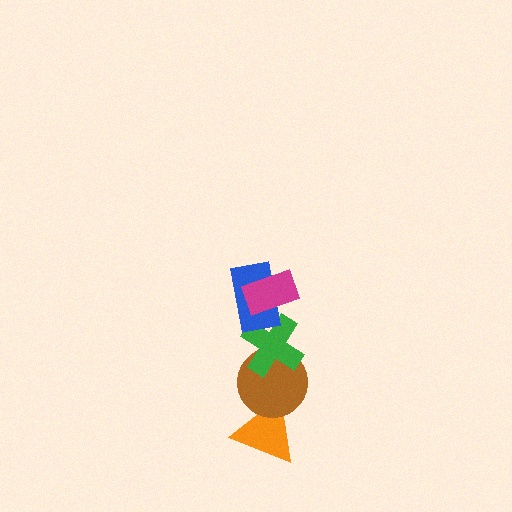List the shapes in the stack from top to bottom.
From top to bottom: the magenta rectangle, the blue rectangle, the green cross, the brown circle, the orange triangle.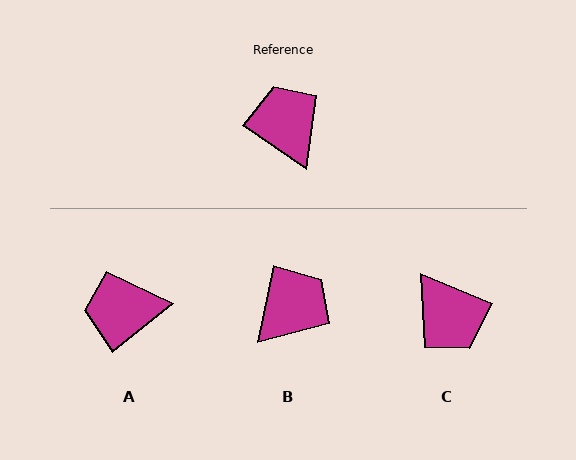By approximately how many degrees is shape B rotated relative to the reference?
Approximately 68 degrees clockwise.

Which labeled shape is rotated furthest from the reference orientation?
C, about 169 degrees away.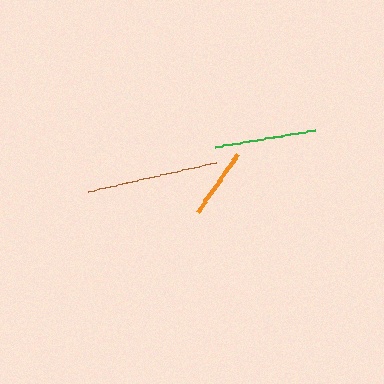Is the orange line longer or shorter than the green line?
The green line is longer than the orange line.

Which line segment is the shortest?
The orange line is the shortest at approximately 71 pixels.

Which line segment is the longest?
The brown line is the longest at approximately 131 pixels.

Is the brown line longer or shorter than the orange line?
The brown line is longer than the orange line.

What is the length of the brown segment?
The brown segment is approximately 131 pixels long.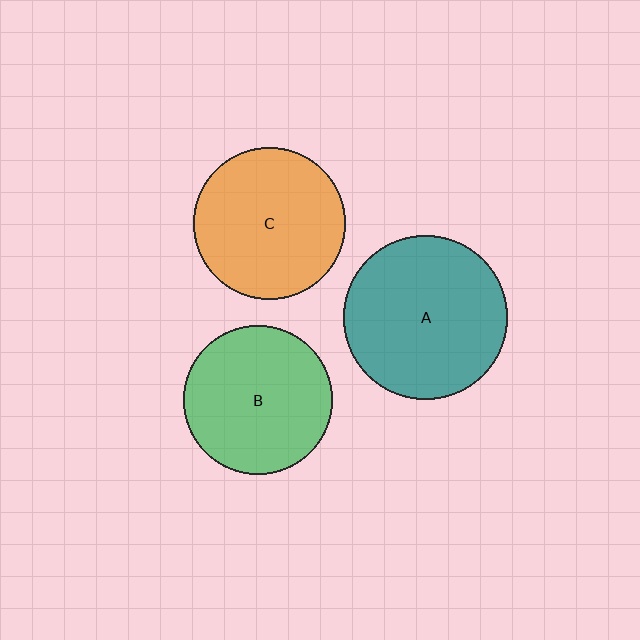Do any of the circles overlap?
No, none of the circles overlap.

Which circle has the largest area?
Circle A (teal).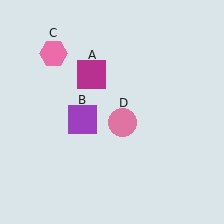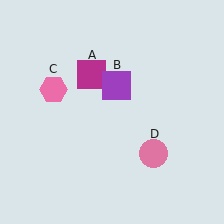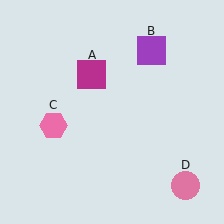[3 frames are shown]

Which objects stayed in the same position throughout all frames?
Magenta square (object A) remained stationary.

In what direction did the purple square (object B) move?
The purple square (object B) moved up and to the right.